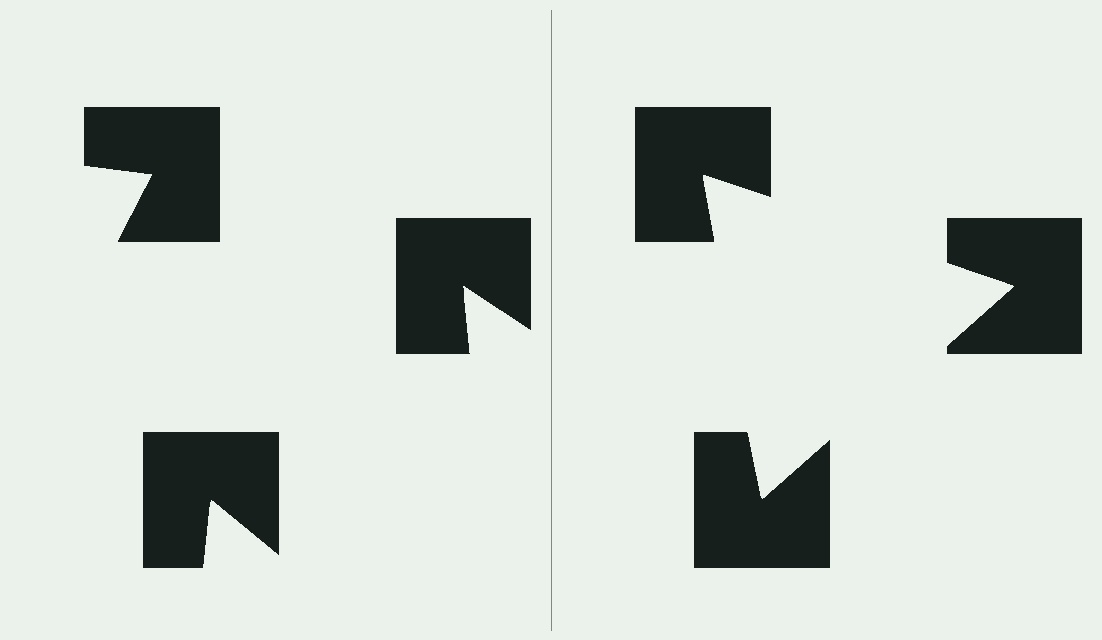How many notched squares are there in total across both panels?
6 — 3 on each side.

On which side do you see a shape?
An illusory triangle appears on the right side. On the left side the wedge cuts are rotated, so no coherent shape forms.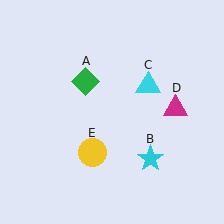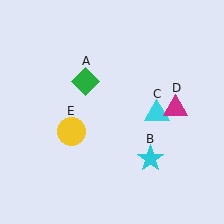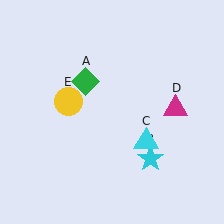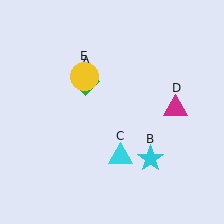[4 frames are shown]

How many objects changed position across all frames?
2 objects changed position: cyan triangle (object C), yellow circle (object E).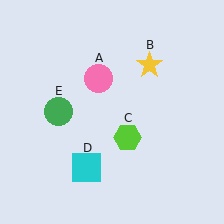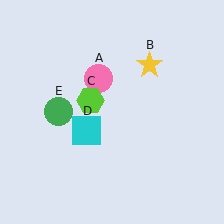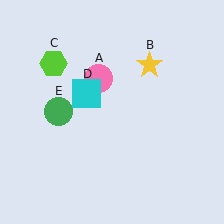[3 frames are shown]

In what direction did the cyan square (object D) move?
The cyan square (object D) moved up.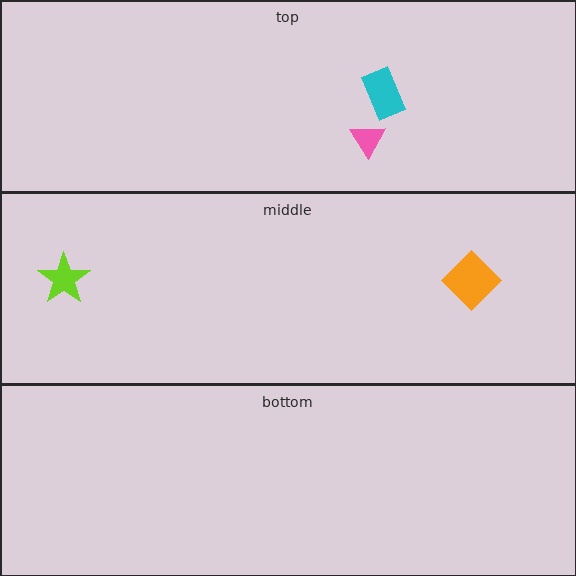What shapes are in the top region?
The pink triangle, the cyan rectangle.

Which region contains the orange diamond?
The middle region.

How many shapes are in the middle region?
2.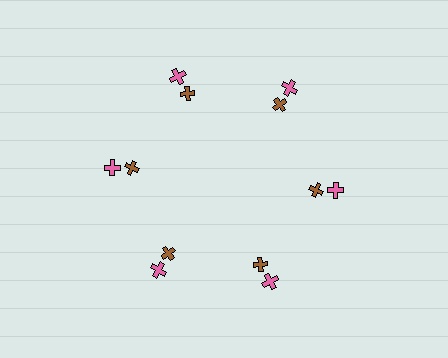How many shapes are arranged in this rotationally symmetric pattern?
There are 12 shapes, arranged in 6 groups of 2.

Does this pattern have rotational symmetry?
Yes, this pattern has 6-fold rotational symmetry. It looks the same after rotating 60 degrees around the center.